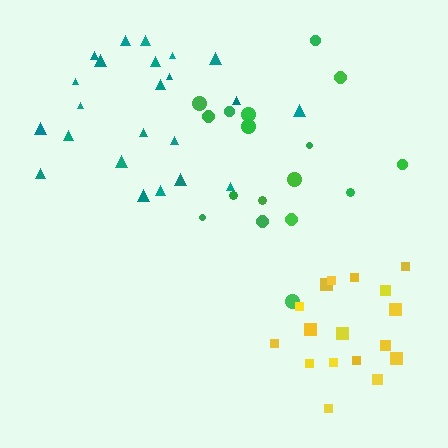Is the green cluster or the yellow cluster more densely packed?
Yellow.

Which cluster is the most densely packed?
Yellow.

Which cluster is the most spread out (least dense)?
Green.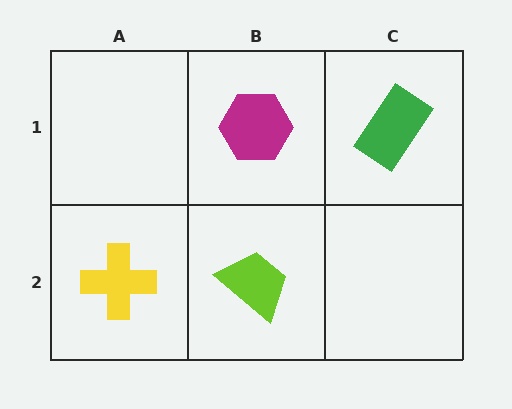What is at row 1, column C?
A green rectangle.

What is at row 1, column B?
A magenta hexagon.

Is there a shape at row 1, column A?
No, that cell is empty.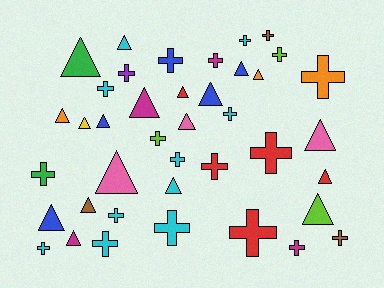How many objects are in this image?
There are 40 objects.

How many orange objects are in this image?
There are 3 orange objects.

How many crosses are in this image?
There are 21 crosses.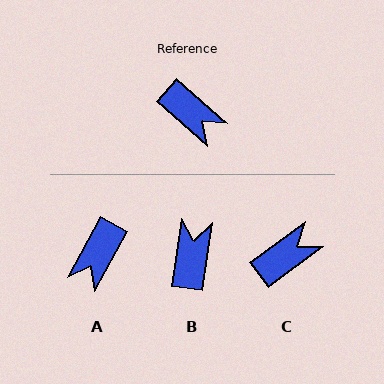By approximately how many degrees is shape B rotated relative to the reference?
Approximately 123 degrees counter-clockwise.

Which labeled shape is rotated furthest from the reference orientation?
B, about 123 degrees away.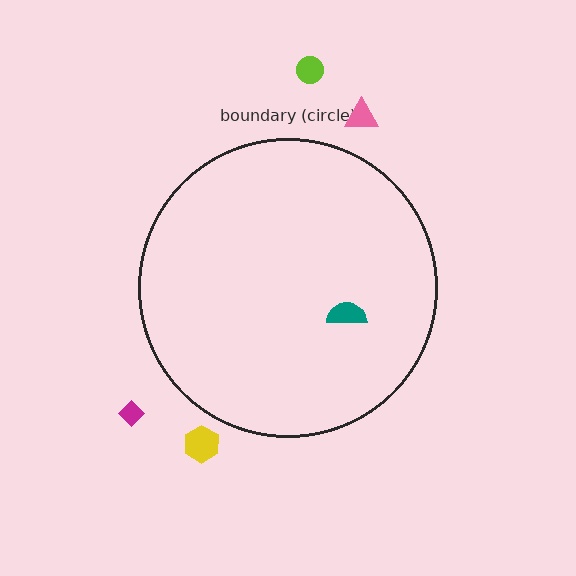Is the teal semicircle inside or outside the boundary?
Inside.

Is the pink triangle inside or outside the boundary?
Outside.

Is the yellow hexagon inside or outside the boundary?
Outside.